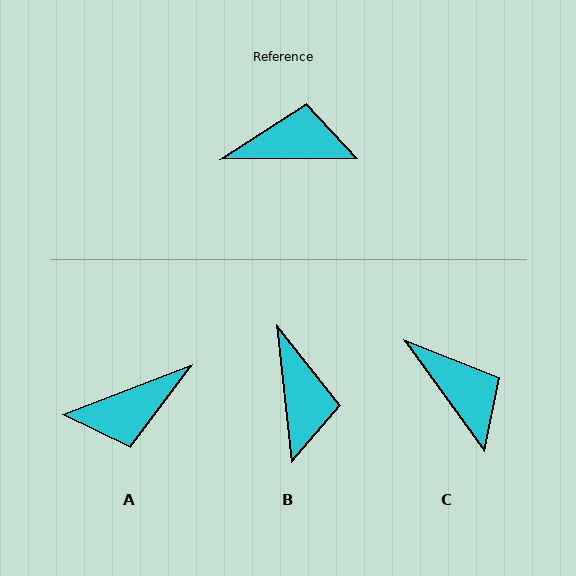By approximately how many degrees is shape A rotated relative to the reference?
Approximately 159 degrees clockwise.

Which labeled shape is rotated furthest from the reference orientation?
A, about 159 degrees away.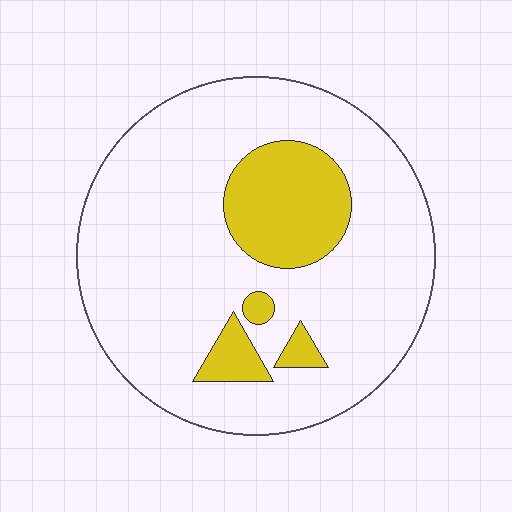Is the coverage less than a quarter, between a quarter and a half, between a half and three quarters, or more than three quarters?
Less than a quarter.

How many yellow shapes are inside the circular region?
4.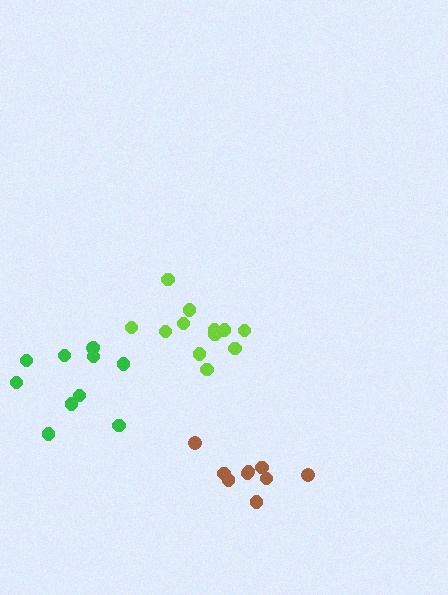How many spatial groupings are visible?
There are 3 spatial groupings.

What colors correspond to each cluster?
The clusters are colored: lime, green, brown.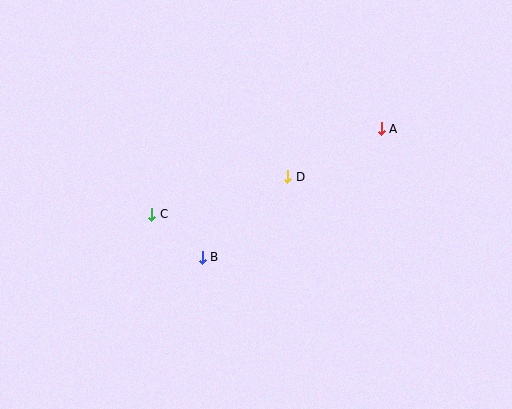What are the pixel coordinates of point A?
Point A is at (381, 129).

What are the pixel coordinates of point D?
Point D is at (288, 177).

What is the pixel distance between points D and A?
The distance between D and A is 105 pixels.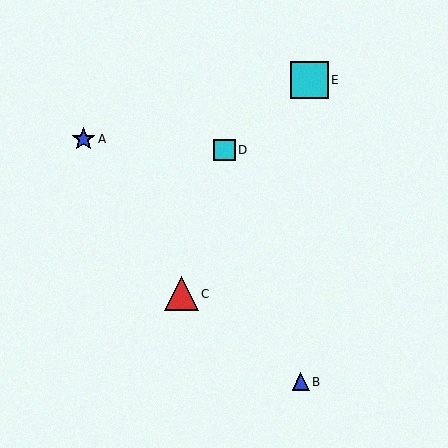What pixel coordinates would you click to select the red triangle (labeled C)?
Click at (181, 294) to select the red triangle C.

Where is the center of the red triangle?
The center of the red triangle is at (181, 294).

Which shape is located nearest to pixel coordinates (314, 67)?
The cyan square (labeled E) at (309, 80) is nearest to that location.